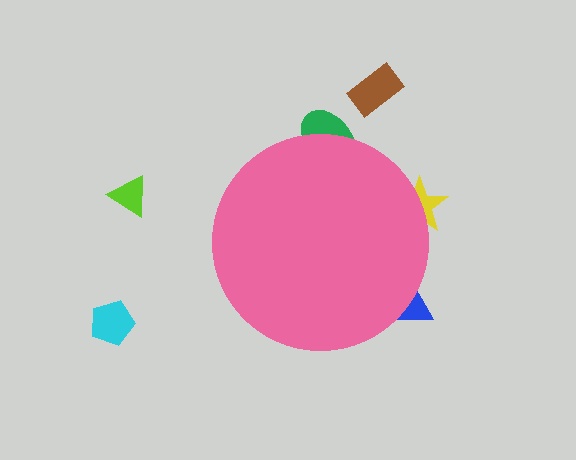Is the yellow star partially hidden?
Yes, the yellow star is partially hidden behind the pink circle.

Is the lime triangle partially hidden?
No, the lime triangle is fully visible.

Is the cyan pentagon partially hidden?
No, the cyan pentagon is fully visible.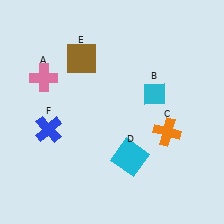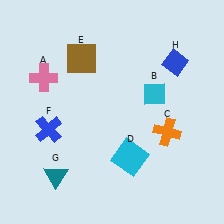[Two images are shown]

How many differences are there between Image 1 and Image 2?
There are 2 differences between the two images.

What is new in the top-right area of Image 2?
A blue diamond (H) was added in the top-right area of Image 2.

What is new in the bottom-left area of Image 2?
A teal triangle (G) was added in the bottom-left area of Image 2.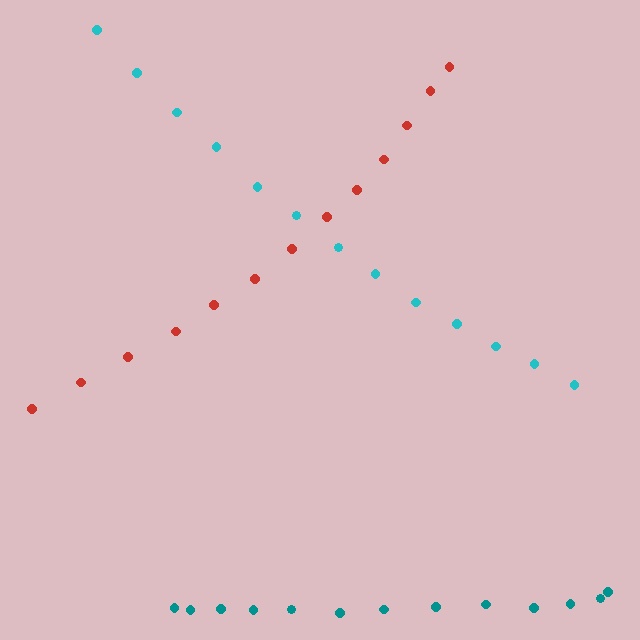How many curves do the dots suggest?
There are 3 distinct paths.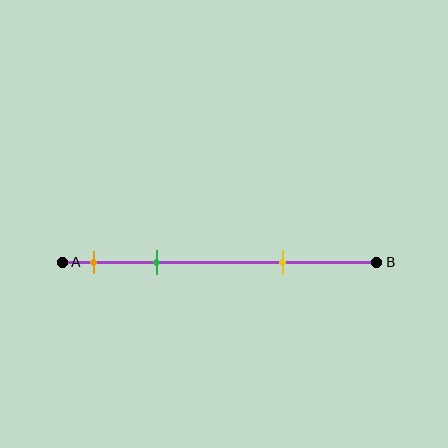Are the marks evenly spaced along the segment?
No, the marks are not evenly spaced.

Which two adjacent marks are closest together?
The orange and green marks are the closest adjacent pair.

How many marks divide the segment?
There are 3 marks dividing the segment.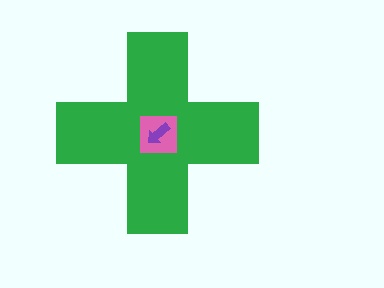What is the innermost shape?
The purple arrow.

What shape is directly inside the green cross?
The pink square.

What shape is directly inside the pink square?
The purple arrow.